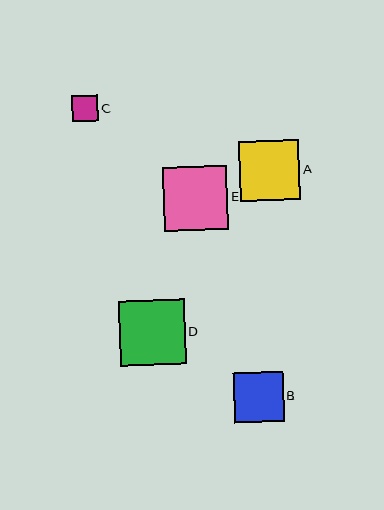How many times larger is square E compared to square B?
Square E is approximately 1.3 times the size of square B.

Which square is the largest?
Square D is the largest with a size of approximately 65 pixels.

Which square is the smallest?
Square C is the smallest with a size of approximately 26 pixels.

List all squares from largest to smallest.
From largest to smallest: D, E, A, B, C.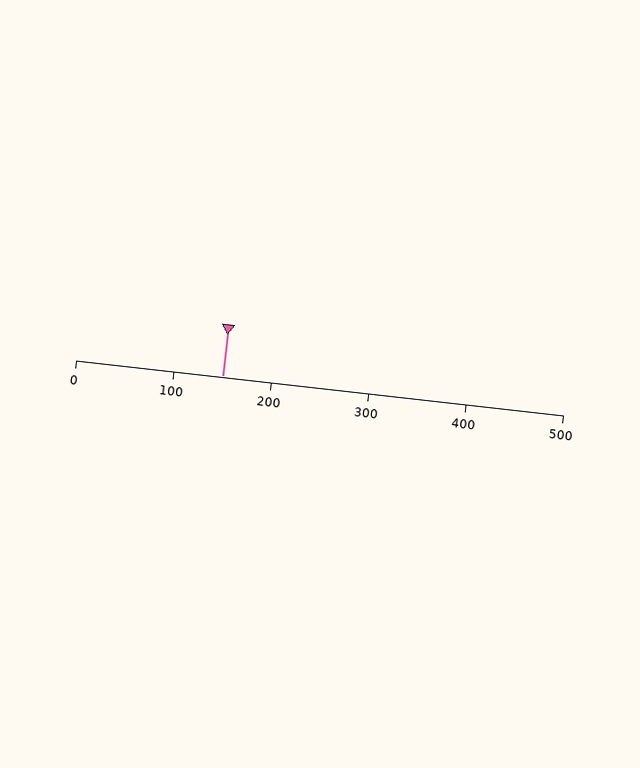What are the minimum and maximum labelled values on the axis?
The axis runs from 0 to 500.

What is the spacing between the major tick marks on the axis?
The major ticks are spaced 100 apart.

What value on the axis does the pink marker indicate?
The marker indicates approximately 150.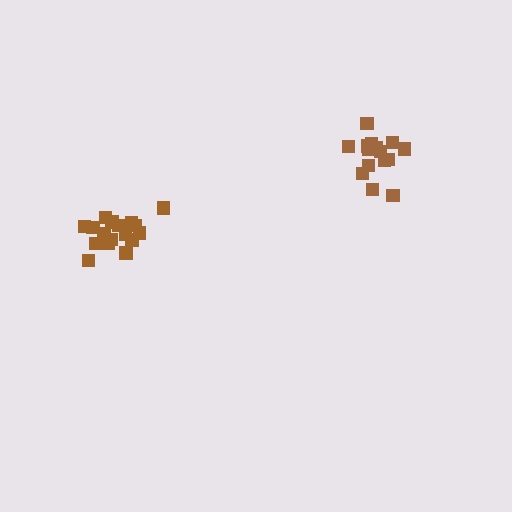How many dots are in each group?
Group 1: 17 dots, Group 2: 15 dots (32 total).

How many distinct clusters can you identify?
There are 2 distinct clusters.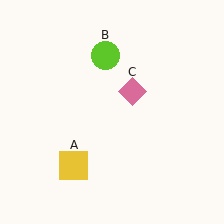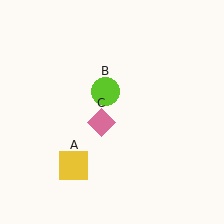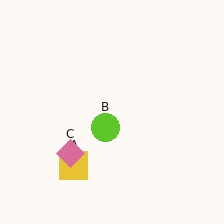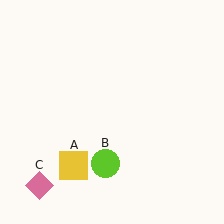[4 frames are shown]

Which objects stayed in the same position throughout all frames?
Yellow square (object A) remained stationary.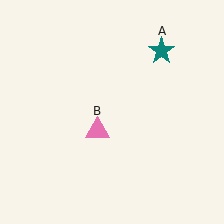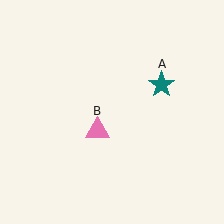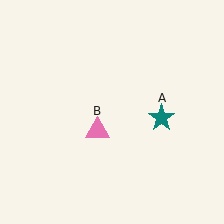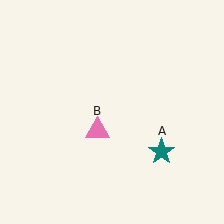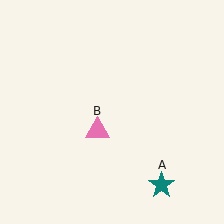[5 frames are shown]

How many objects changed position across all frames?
1 object changed position: teal star (object A).